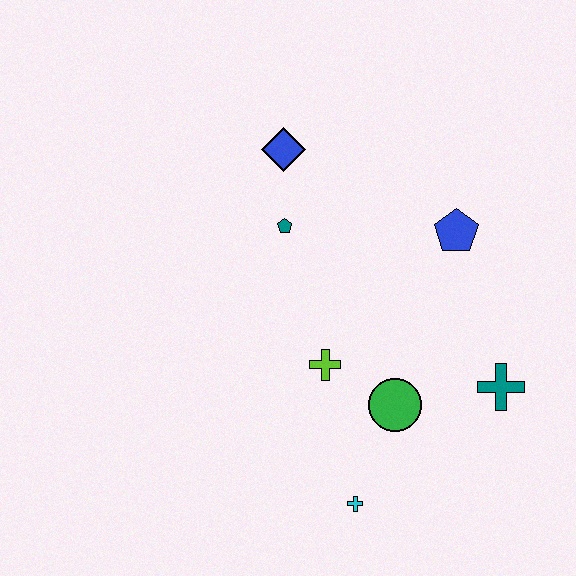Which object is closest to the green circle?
The lime cross is closest to the green circle.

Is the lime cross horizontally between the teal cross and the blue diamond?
Yes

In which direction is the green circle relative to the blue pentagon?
The green circle is below the blue pentagon.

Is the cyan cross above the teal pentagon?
No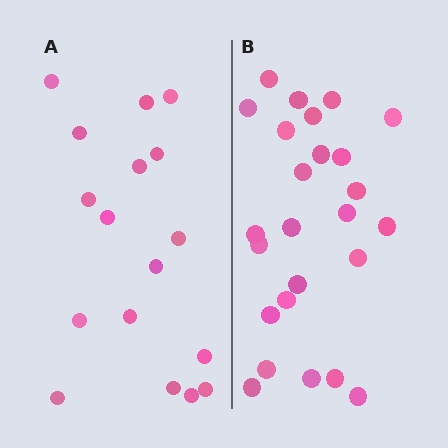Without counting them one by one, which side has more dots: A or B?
Region B (the right region) has more dots.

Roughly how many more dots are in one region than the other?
Region B has roughly 8 or so more dots than region A.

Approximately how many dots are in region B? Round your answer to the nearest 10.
About 20 dots. (The exact count is 25, which rounds to 20.)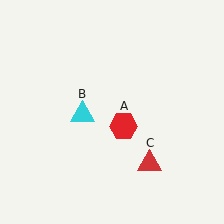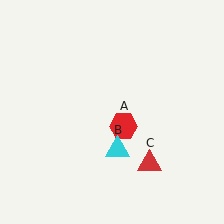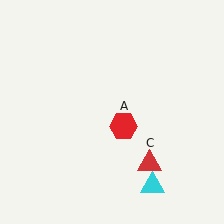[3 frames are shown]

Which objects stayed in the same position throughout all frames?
Red hexagon (object A) and red triangle (object C) remained stationary.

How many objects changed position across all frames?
1 object changed position: cyan triangle (object B).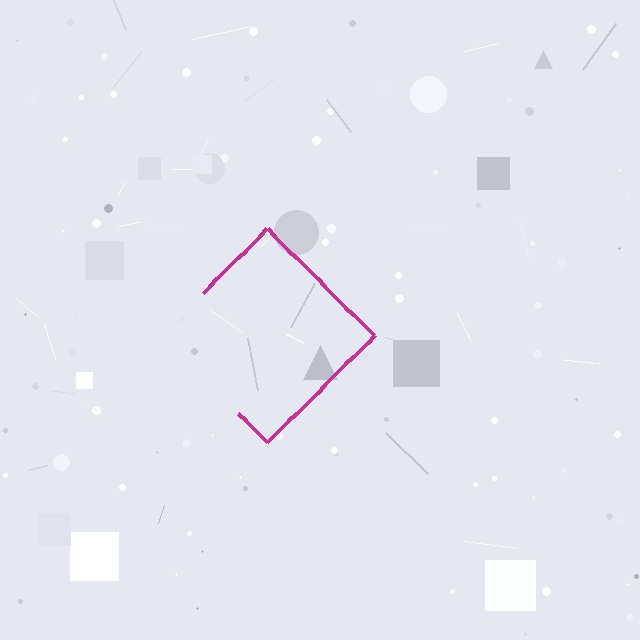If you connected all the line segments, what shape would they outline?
They would outline a diamond.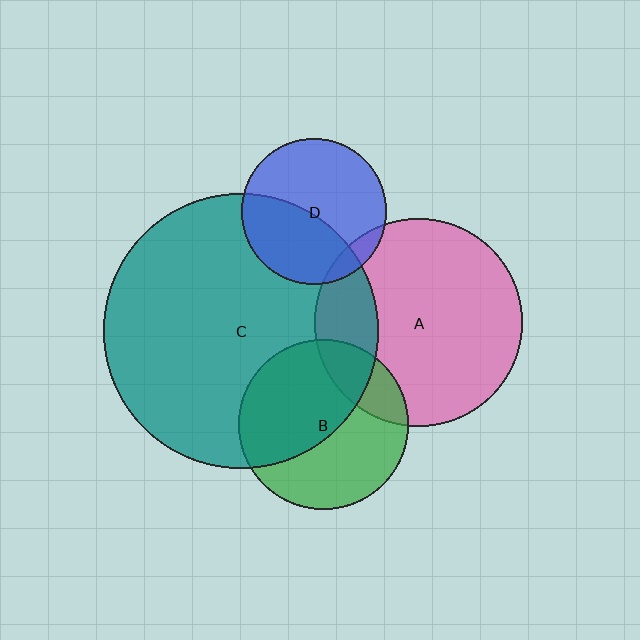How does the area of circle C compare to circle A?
Approximately 1.7 times.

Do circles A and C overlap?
Yes.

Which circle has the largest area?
Circle C (teal).